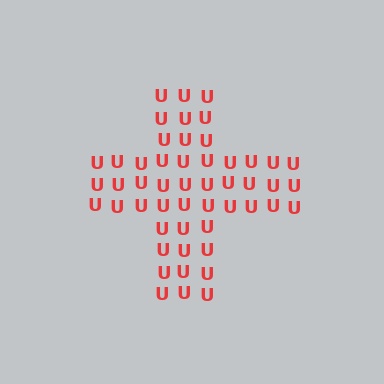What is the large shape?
The large shape is a cross.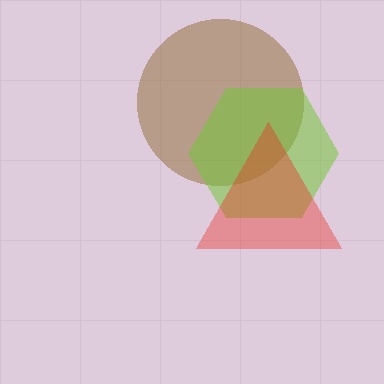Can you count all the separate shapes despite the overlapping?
Yes, there are 3 separate shapes.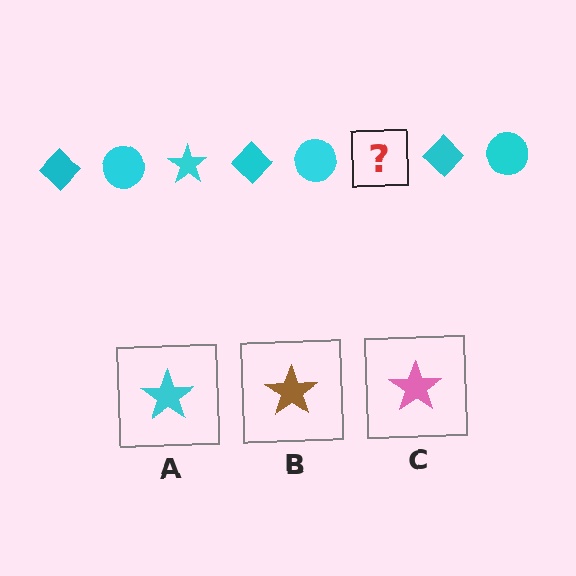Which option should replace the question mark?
Option A.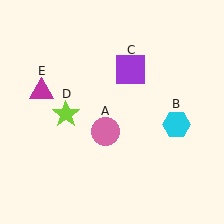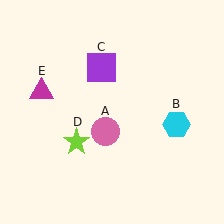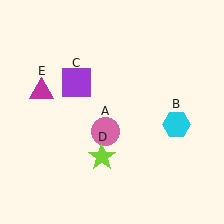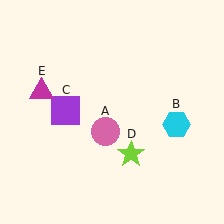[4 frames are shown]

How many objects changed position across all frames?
2 objects changed position: purple square (object C), lime star (object D).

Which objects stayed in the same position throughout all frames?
Pink circle (object A) and cyan hexagon (object B) and magenta triangle (object E) remained stationary.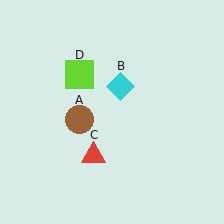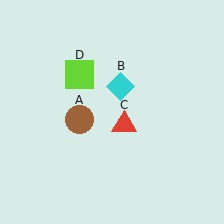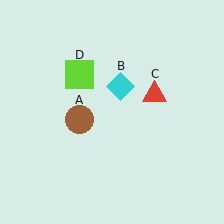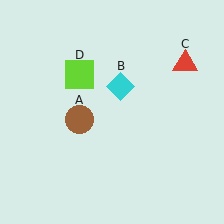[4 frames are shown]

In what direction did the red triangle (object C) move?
The red triangle (object C) moved up and to the right.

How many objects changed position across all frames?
1 object changed position: red triangle (object C).